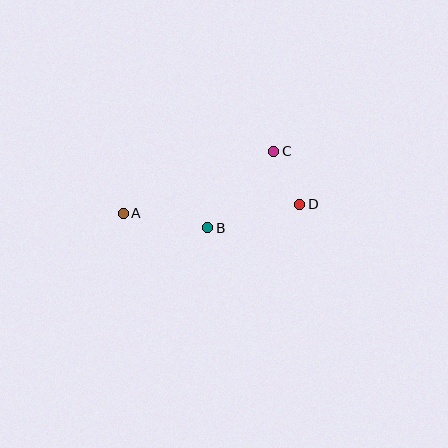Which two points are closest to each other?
Points C and D are closest to each other.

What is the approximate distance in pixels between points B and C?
The distance between B and C is approximately 101 pixels.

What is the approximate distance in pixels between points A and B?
The distance between A and B is approximately 85 pixels.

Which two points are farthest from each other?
Points A and D are farthest from each other.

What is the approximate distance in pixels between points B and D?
The distance between B and D is approximately 95 pixels.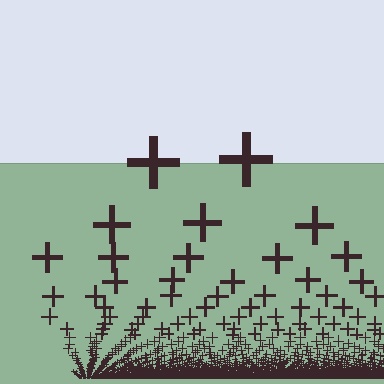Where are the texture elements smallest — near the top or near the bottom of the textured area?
Near the bottom.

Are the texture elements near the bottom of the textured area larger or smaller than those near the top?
Smaller. The gradient is inverted — elements near the bottom are smaller and denser.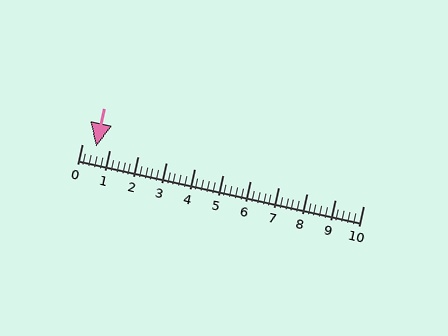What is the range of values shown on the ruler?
The ruler shows values from 0 to 10.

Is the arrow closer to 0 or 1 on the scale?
The arrow is closer to 1.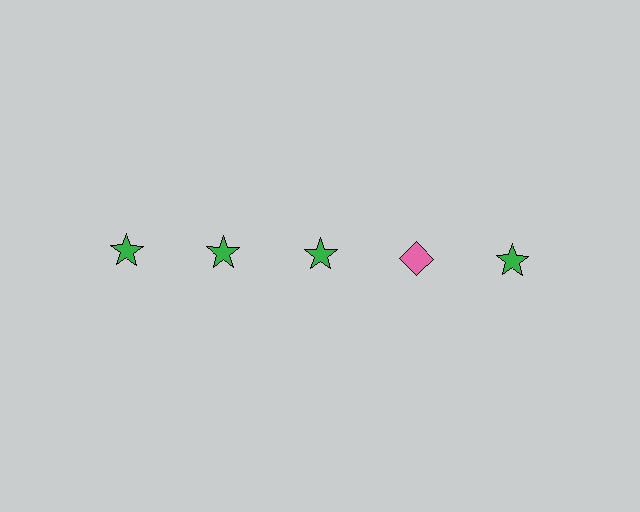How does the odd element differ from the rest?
It differs in both color (pink instead of green) and shape (diamond instead of star).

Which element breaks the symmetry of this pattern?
The pink diamond in the top row, second from right column breaks the symmetry. All other shapes are green stars.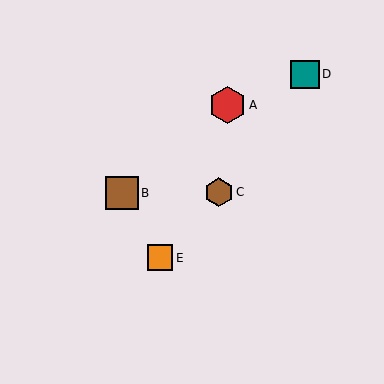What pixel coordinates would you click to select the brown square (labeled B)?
Click at (122, 193) to select the brown square B.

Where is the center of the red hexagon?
The center of the red hexagon is at (228, 105).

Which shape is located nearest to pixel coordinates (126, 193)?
The brown square (labeled B) at (122, 193) is nearest to that location.